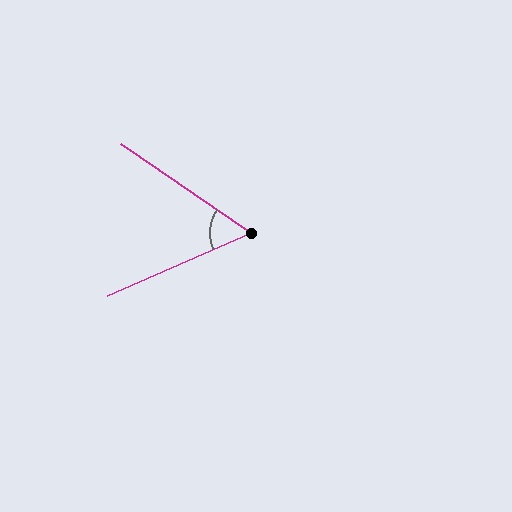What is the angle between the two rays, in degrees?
Approximately 58 degrees.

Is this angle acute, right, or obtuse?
It is acute.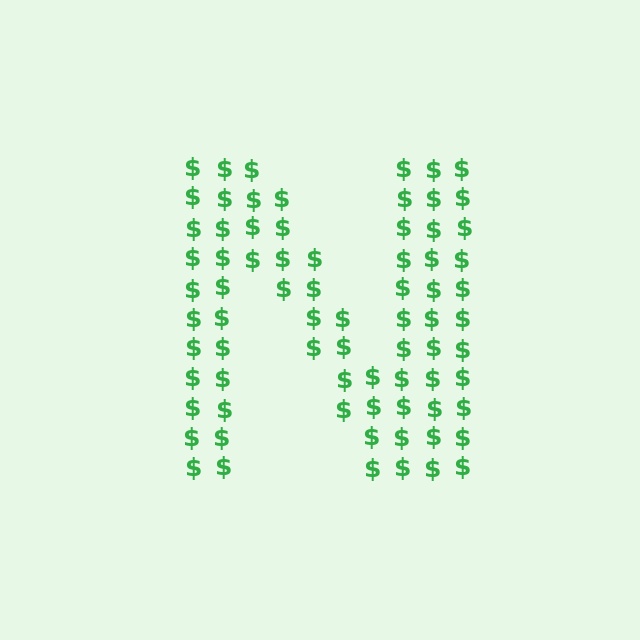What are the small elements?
The small elements are dollar signs.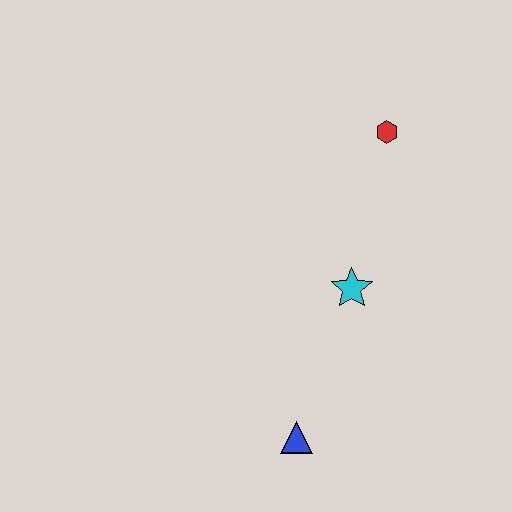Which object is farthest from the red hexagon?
The blue triangle is farthest from the red hexagon.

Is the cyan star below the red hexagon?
Yes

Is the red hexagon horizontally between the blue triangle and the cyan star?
No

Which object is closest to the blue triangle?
The cyan star is closest to the blue triangle.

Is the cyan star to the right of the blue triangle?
Yes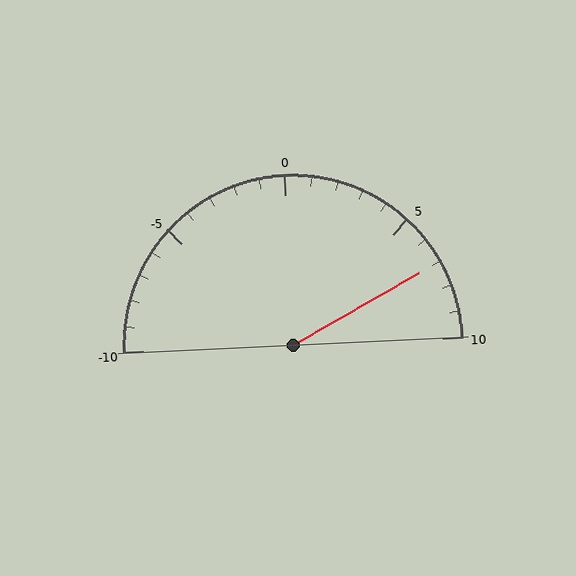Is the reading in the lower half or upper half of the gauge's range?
The reading is in the upper half of the range (-10 to 10).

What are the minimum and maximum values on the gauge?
The gauge ranges from -10 to 10.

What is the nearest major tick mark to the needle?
The nearest major tick mark is 5.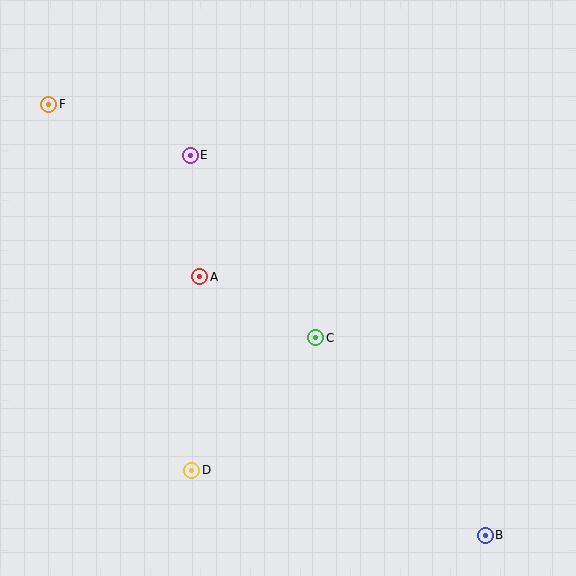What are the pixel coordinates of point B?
Point B is at (485, 535).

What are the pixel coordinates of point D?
Point D is at (192, 470).